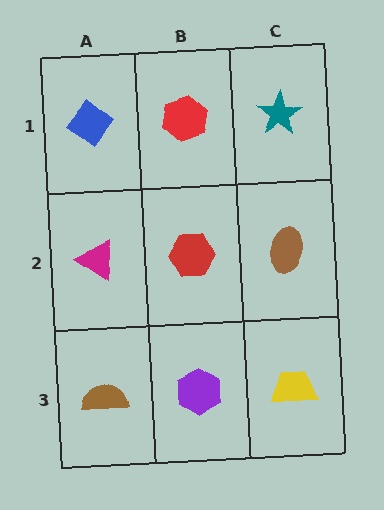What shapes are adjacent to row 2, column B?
A red hexagon (row 1, column B), a purple hexagon (row 3, column B), a magenta triangle (row 2, column A), a brown ellipse (row 2, column C).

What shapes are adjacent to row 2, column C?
A teal star (row 1, column C), a yellow trapezoid (row 3, column C), a red hexagon (row 2, column B).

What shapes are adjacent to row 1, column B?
A red hexagon (row 2, column B), a blue diamond (row 1, column A), a teal star (row 1, column C).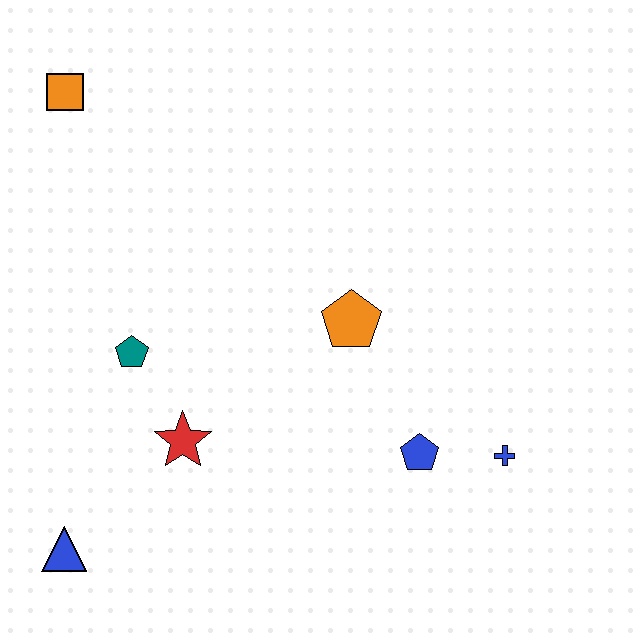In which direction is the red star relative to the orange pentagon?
The red star is to the left of the orange pentagon.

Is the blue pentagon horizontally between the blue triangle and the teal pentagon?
No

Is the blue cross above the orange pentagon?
No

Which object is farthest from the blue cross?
The orange square is farthest from the blue cross.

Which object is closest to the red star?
The teal pentagon is closest to the red star.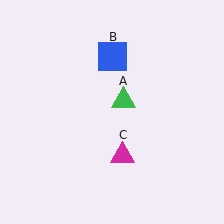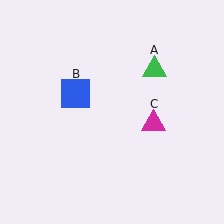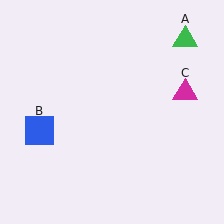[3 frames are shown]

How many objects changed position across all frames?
3 objects changed position: green triangle (object A), blue square (object B), magenta triangle (object C).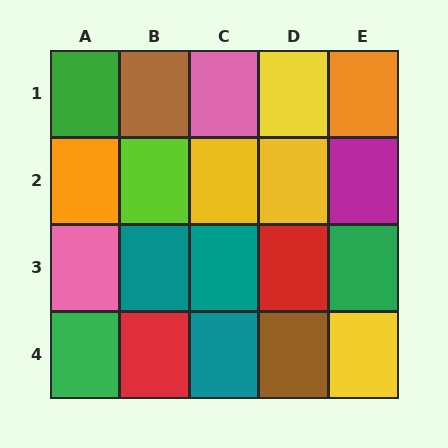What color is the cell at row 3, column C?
Teal.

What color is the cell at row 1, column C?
Pink.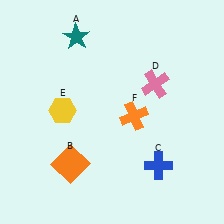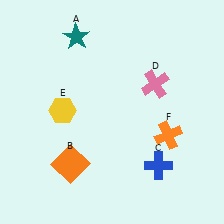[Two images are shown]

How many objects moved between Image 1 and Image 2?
1 object moved between the two images.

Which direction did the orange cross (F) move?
The orange cross (F) moved right.